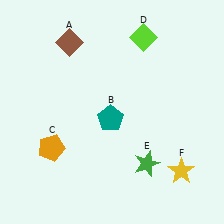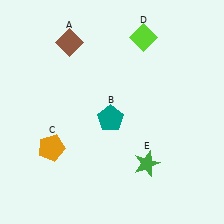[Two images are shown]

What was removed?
The yellow star (F) was removed in Image 2.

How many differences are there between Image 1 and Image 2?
There is 1 difference between the two images.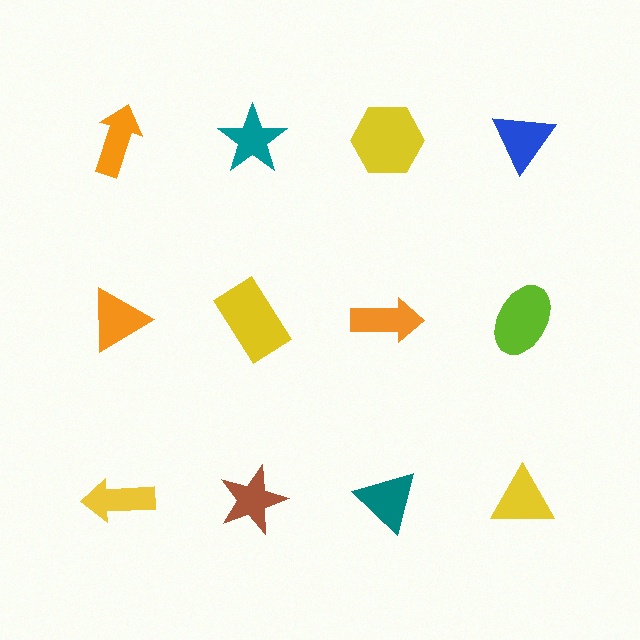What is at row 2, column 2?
A yellow rectangle.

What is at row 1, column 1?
An orange arrow.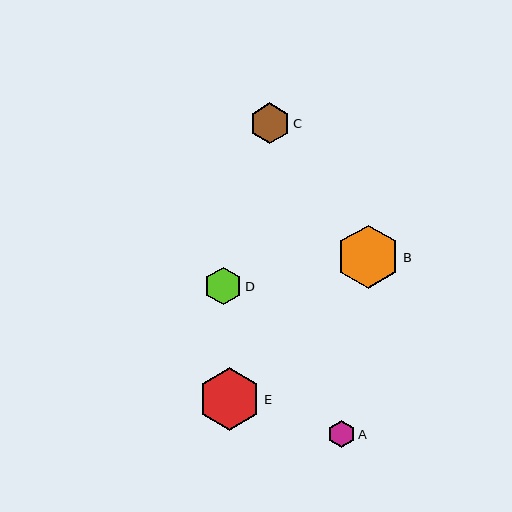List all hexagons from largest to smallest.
From largest to smallest: E, B, C, D, A.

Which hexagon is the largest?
Hexagon E is the largest with a size of approximately 63 pixels.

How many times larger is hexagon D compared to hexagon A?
Hexagon D is approximately 1.4 times the size of hexagon A.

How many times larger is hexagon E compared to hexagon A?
Hexagon E is approximately 2.3 times the size of hexagon A.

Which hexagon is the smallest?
Hexagon A is the smallest with a size of approximately 27 pixels.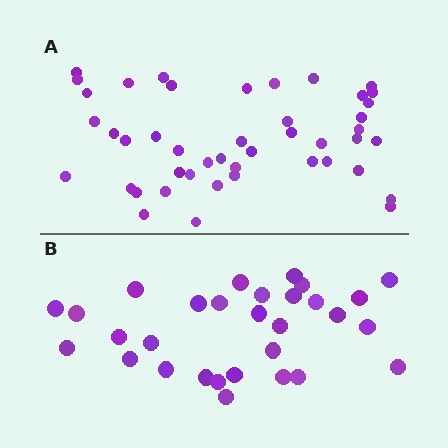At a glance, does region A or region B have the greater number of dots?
Region A (the top region) has more dots.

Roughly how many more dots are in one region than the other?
Region A has approximately 15 more dots than region B.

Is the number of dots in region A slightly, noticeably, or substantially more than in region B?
Region A has substantially more. The ratio is roughly 1.5 to 1.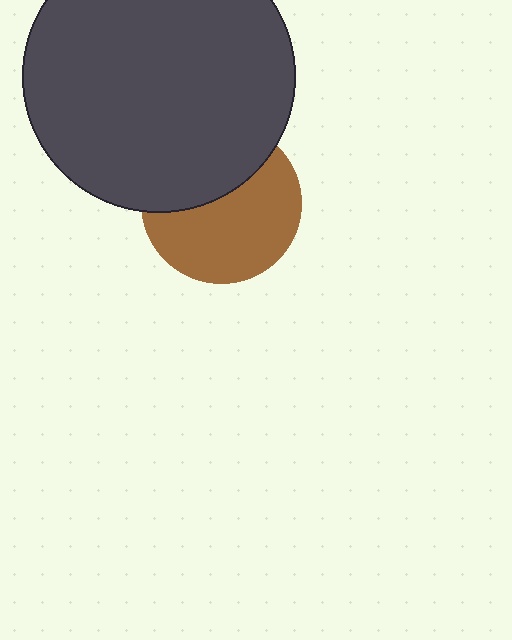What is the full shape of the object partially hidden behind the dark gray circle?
The partially hidden object is a brown circle.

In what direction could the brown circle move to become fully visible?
The brown circle could move down. That would shift it out from behind the dark gray circle entirely.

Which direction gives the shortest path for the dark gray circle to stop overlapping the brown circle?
Moving up gives the shortest separation.